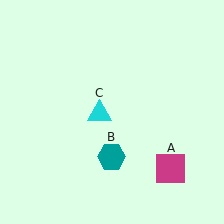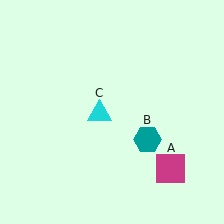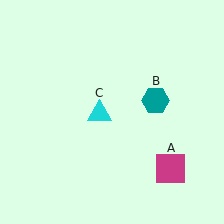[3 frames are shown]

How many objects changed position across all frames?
1 object changed position: teal hexagon (object B).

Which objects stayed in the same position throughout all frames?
Magenta square (object A) and cyan triangle (object C) remained stationary.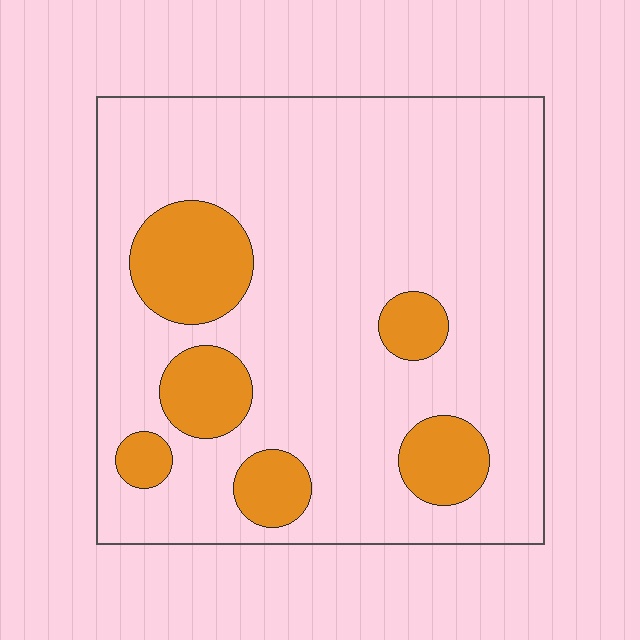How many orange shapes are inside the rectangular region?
6.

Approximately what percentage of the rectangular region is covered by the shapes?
Approximately 20%.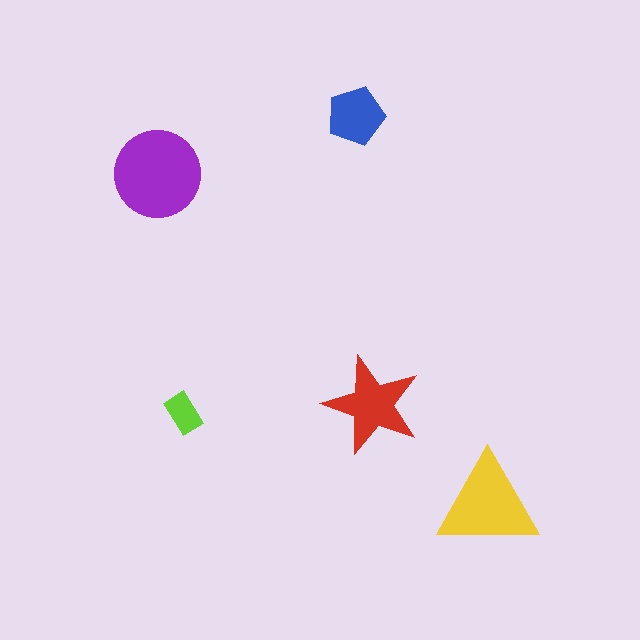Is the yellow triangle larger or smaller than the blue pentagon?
Larger.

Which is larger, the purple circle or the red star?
The purple circle.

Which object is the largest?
The purple circle.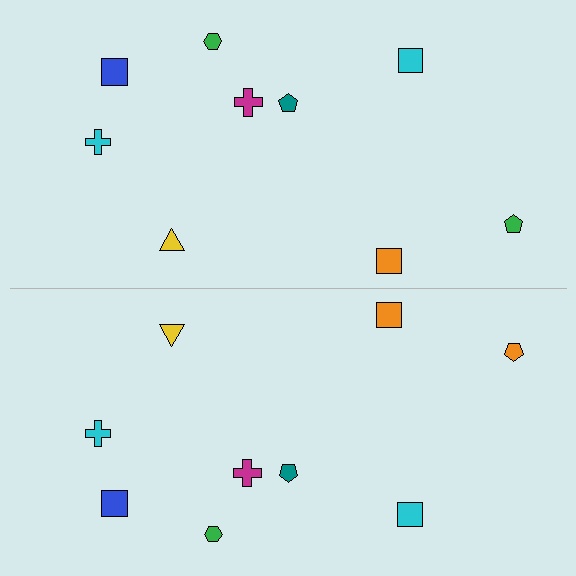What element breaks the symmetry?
The orange pentagon on the bottom side breaks the symmetry — its mirror counterpart is green.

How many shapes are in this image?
There are 18 shapes in this image.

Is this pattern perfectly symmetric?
No, the pattern is not perfectly symmetric. The orange pentagon on the bottom side breaks the symmetry — its mirror counterpart is green.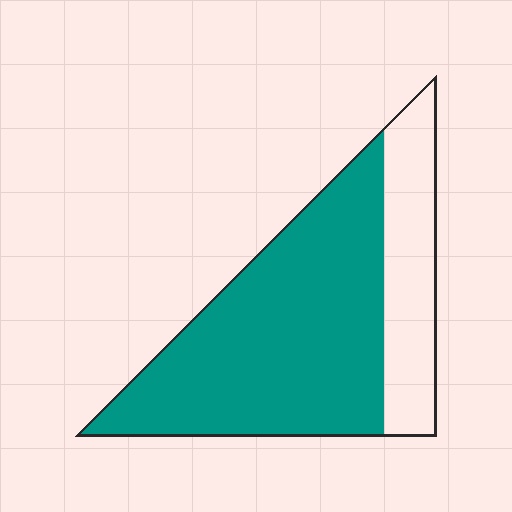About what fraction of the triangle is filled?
About three quarters (3/4).